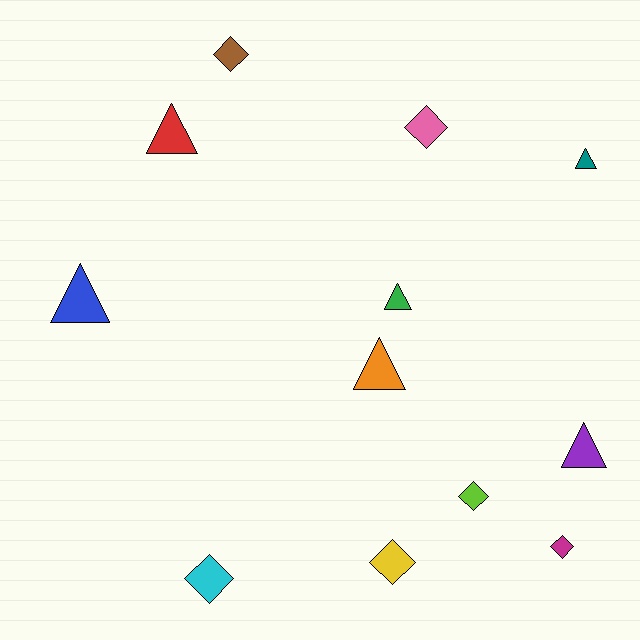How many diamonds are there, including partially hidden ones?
There are 6 diamonds.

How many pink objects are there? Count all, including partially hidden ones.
There is 1 pink object.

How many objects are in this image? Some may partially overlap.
There are 12 objects.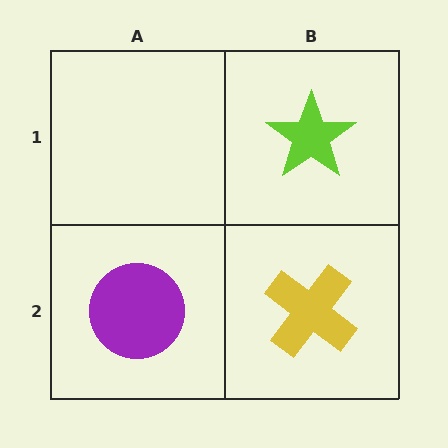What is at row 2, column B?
A yellow cross.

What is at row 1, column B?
A lime star.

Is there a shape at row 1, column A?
No, that cell is empty.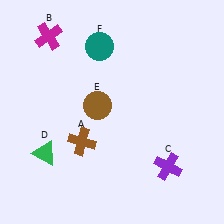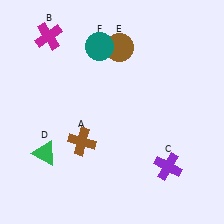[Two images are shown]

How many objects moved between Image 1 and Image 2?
1 object moved between the two images.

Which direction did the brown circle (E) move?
The brown circle (E) moved up.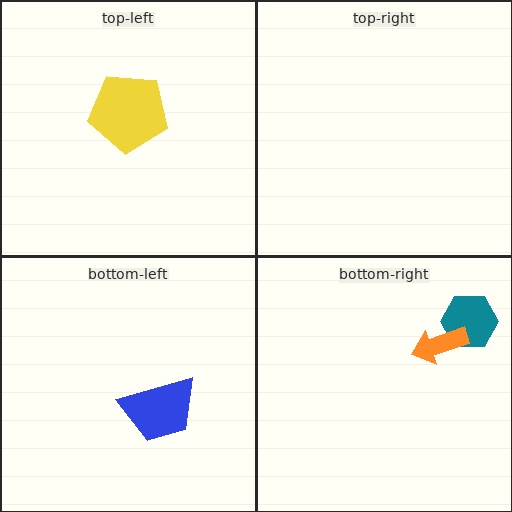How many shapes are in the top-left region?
1.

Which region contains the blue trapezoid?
The bottom-left region.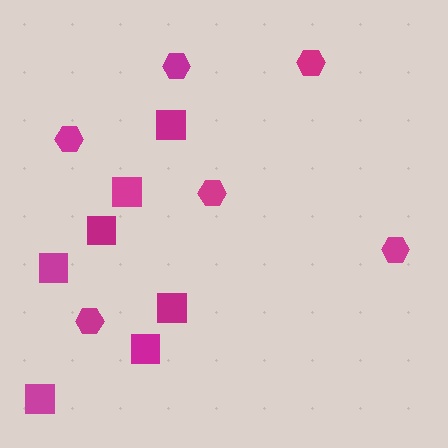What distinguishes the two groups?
There are 2 groups: one group of squares (7) and one group of hexagons (6).